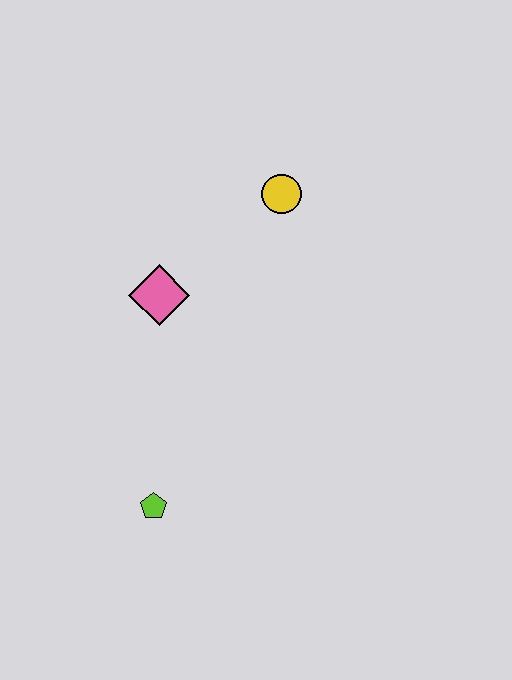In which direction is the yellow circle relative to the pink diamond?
The yellow circle is to the right of the pink diamond.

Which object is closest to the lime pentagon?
The pink diamond is closest to the lime pentagon.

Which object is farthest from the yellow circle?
The lime pentagon is farthest from the yellow circle.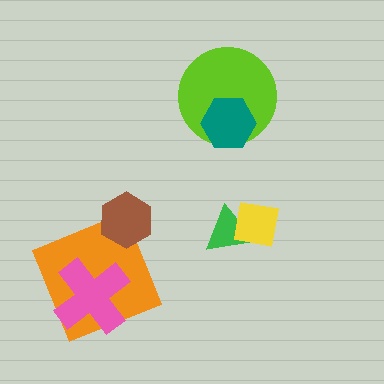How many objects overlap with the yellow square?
1 object overlaps with the yellow square.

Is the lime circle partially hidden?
Yes, it is partially covered by another shape.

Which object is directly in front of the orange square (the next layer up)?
The pink cross is directly in front of the orange square.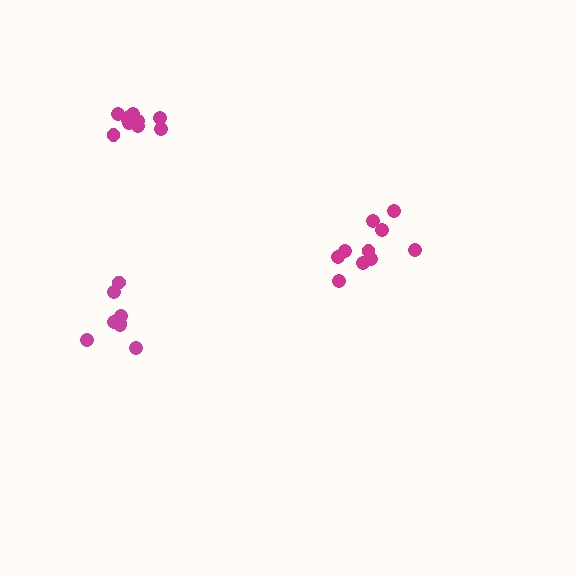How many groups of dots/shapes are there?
There are 3 groups.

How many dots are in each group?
Group 1: 9 dots, Group 2: 10 dots, Group 3: 8 dots (27 total).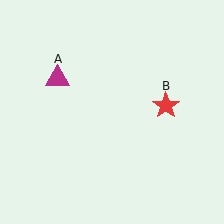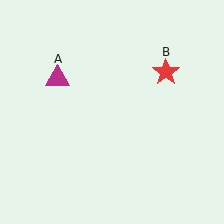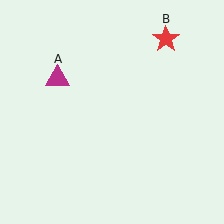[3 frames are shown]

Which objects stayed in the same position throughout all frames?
Magenta triangle (object A) remained stationary.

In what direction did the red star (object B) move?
The red star (object B) moved up.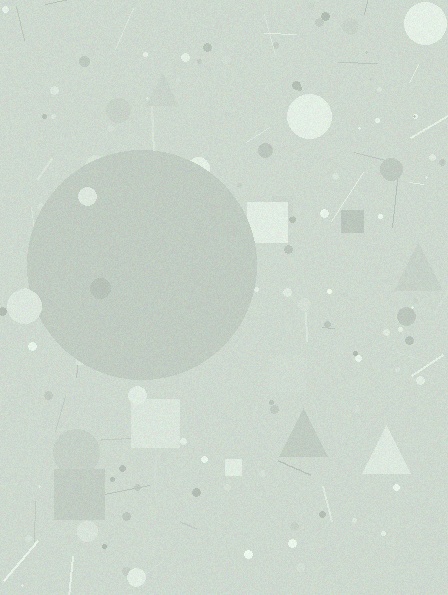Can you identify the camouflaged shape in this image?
The camouflaged shape is a circle.